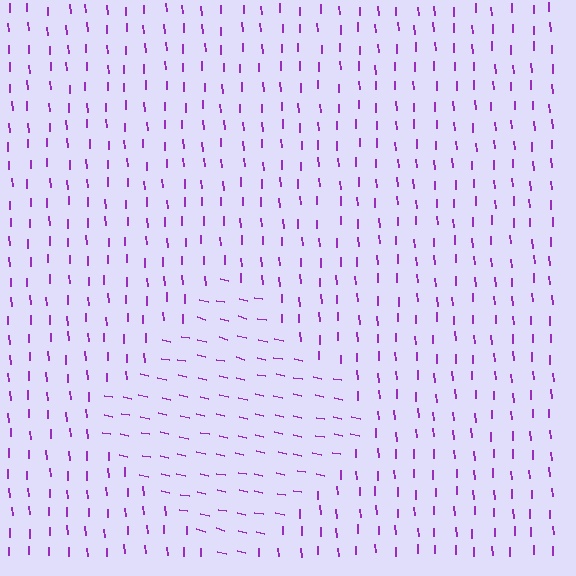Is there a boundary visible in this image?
Yes, there is a texture boundary formed by a change in line orientation.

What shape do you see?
I see a diamond.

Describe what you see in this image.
The image is filled with small purple line segments. A diamond region in the image has lines oriented differently from the surrounding lines, creating a visible texture boundary.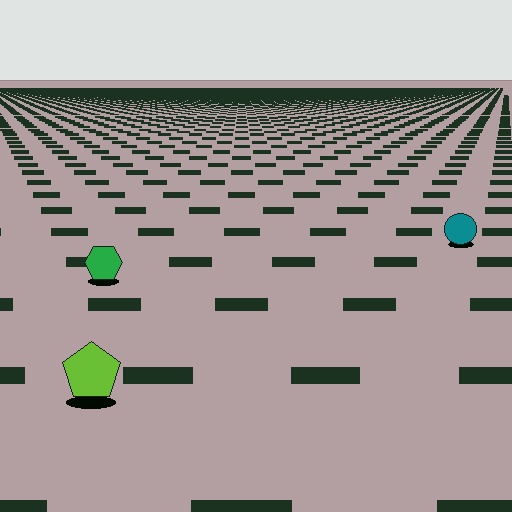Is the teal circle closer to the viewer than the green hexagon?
No. The green hexagon is closer — you can tell from the texture gradient: the ground texture is coarser near it.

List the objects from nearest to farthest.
From nearest to farthest: the lime pentagon, the green hexagon, the teal circle.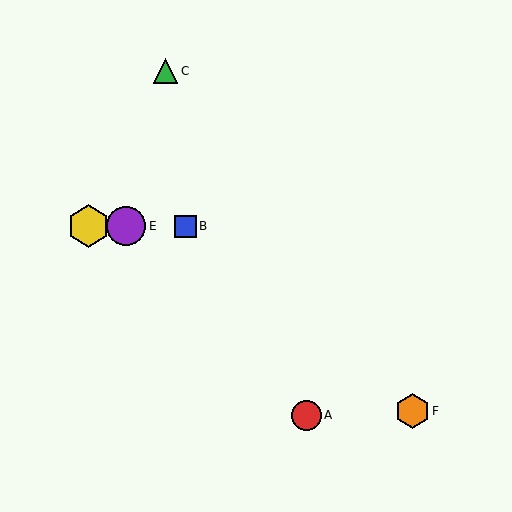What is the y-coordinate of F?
Object F is at y≈411.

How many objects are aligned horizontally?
3 objects (B, D, E) are aligned horizontally.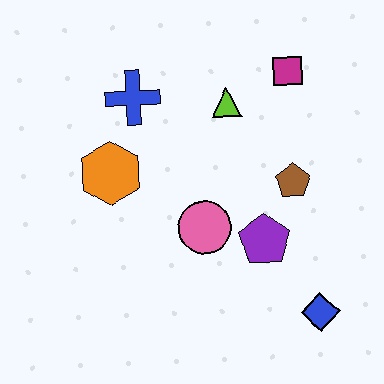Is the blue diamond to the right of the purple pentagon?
Yes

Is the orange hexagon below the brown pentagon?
No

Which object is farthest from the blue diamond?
The blue cross is farthest from the blue diamond.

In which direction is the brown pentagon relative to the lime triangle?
The brown pentagon is below the lime triangle.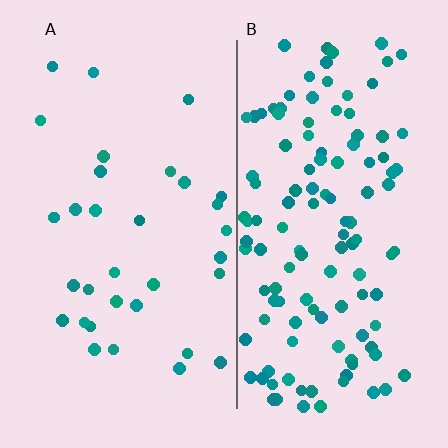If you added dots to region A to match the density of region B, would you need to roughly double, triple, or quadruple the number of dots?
Approximately quadruple.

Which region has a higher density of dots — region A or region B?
B (the right).